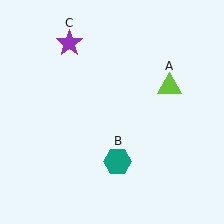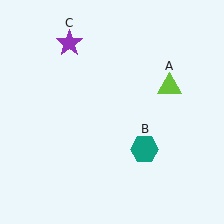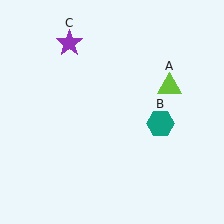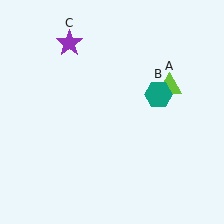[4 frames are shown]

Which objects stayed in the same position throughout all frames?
Lime triangle (object A) and purple star (object C) remained stationary.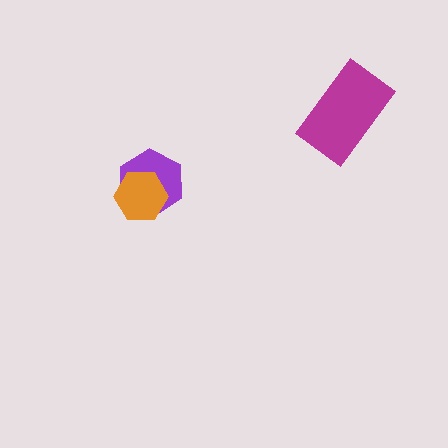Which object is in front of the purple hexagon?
The orange hexagon is in front of the purple hexagon.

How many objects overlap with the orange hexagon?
1 object overlaps with the orange hexagon.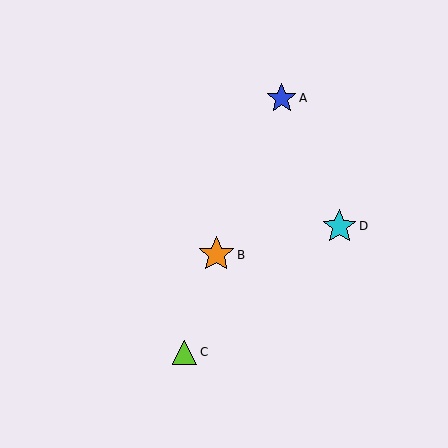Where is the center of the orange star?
The center of the orange star is at (216, 255).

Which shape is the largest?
The orange star (labeled B) is the largest.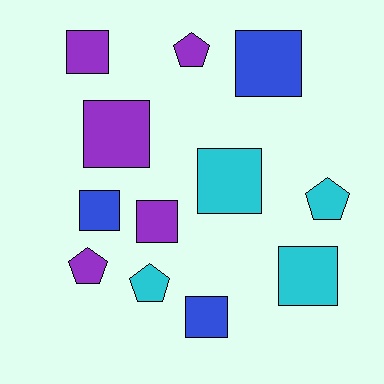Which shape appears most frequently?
Square, with 8 objects.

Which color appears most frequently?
Purple, with 5 objects.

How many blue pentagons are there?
There are no blue pentagons.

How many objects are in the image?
There are 12 objects.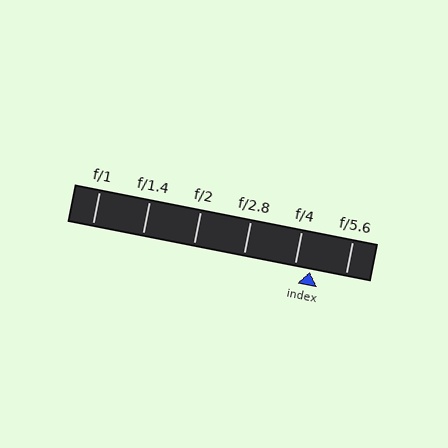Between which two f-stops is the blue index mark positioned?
The index mark is between f/4 and f/5.6.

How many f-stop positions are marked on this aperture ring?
There are 6 f-stop positions marked.